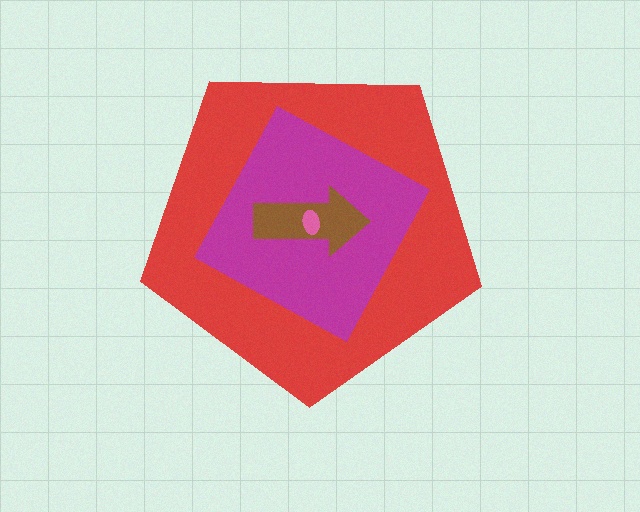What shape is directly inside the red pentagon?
The magenta diamond.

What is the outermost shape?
The red pentagon.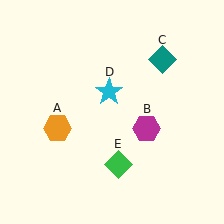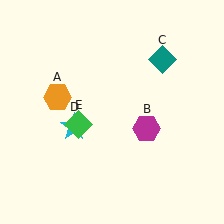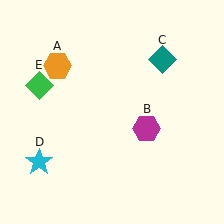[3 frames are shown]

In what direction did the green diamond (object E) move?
The green diamond (object E) moved up and to the left.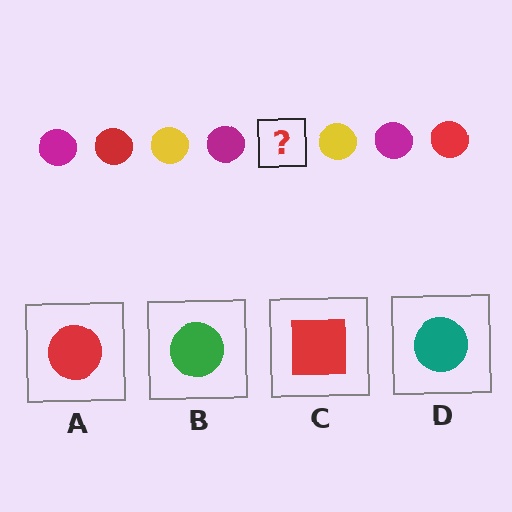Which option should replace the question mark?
Option A.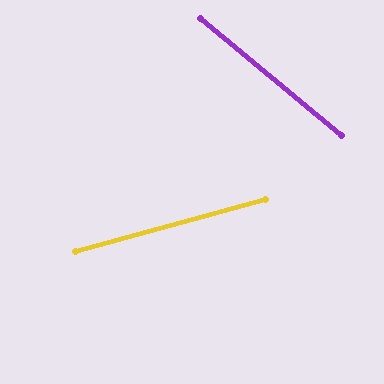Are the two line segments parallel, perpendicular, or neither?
Neither parallel nor perpendicular — they differ by about 55°.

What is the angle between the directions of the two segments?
Approximately 55 degrees.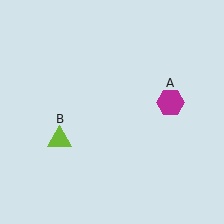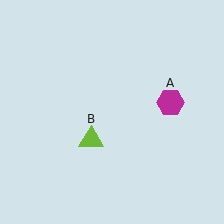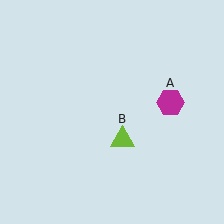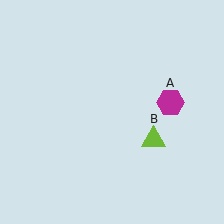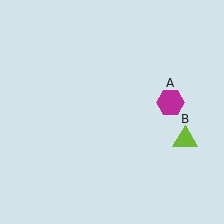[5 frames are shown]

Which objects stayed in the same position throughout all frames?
Magenta hexagon (object A) remained stationary.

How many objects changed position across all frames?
1 object changed position: lime triangle (object B).